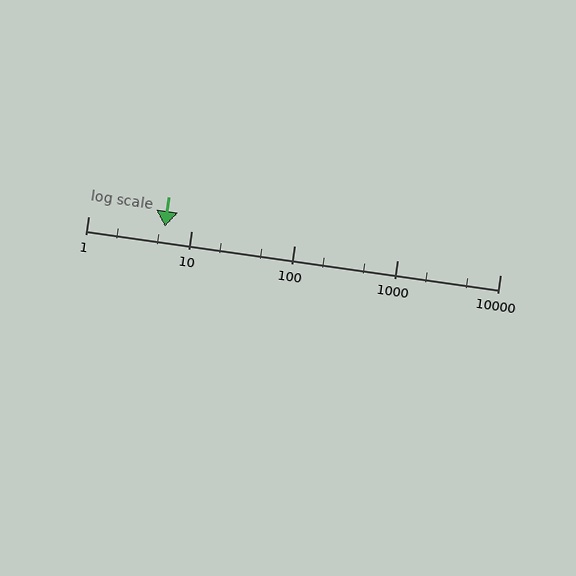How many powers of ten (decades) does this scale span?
The scale spans 4 decades, from 1 to 10000.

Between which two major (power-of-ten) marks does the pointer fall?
The pointer is between 1 and 10.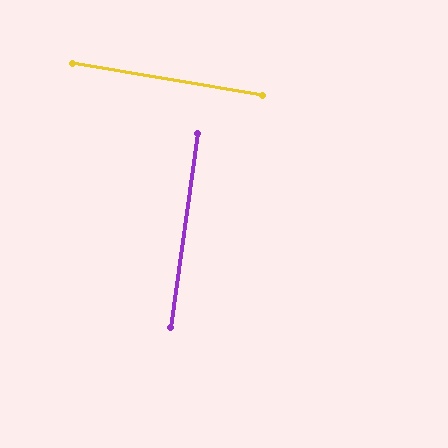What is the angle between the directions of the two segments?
Approximately 88 degrees.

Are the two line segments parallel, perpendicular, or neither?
Perpendicular — they meet at approximately 88°.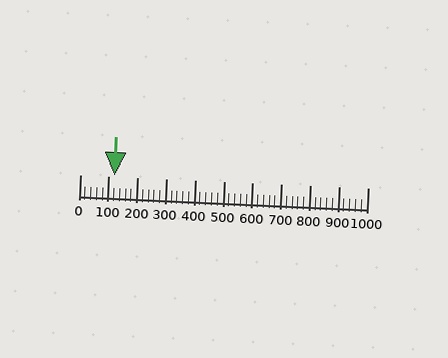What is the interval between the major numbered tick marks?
The major tick marks are spaced 100 units apart.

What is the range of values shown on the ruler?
The ruler shows values from 0 to 1000.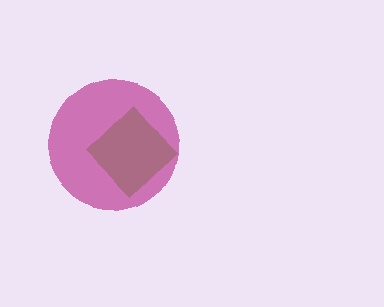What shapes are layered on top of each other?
The layered shapes are: a lime diamond, a magenta circle.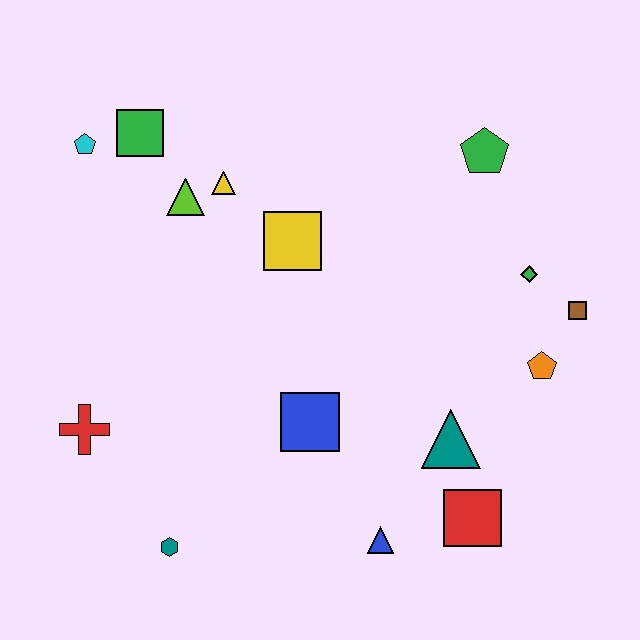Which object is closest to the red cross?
The teal hexagon is closest to the red cross.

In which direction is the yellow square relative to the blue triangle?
The yellow square is above the blue triangle.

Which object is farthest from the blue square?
The cyan pentagon is farthest from the blue square.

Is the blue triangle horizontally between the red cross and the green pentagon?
Yes